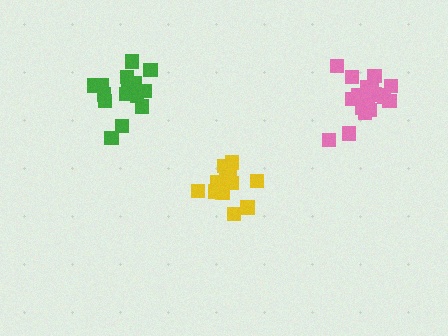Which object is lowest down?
The yellow cluster is bottommost.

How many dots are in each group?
Group 1: 16 dots, Group 2: 17 dots, Group 3: 20 dots (53 total).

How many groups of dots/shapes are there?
There are 3 groups.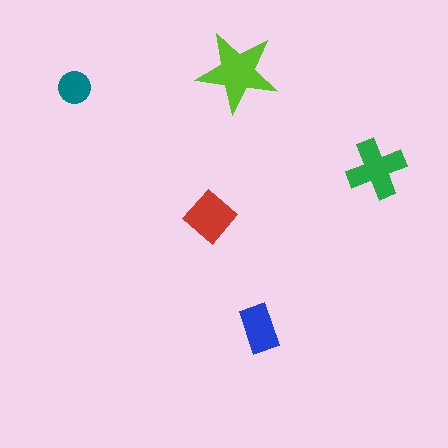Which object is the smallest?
The teal circle.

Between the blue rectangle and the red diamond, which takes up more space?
The red diamond.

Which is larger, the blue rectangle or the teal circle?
The blue rectangle.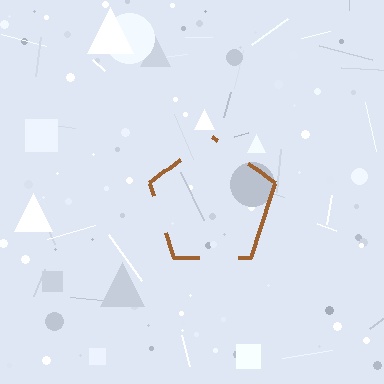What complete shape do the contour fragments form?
The contour fragments form a pentagon.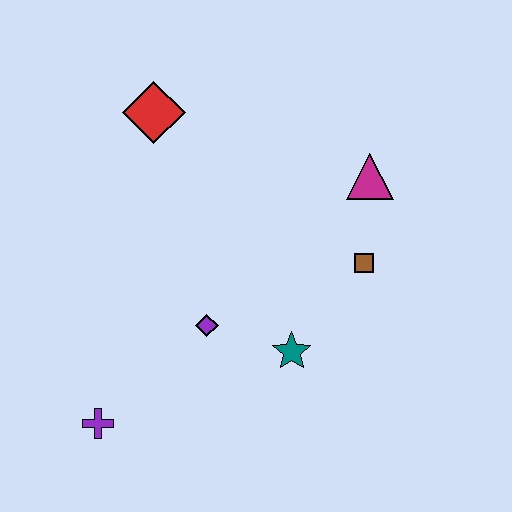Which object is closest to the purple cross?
The purple diamond is closest to the purple cross.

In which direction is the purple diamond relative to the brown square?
The purple diamond is to the left of the brown square.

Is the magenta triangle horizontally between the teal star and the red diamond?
No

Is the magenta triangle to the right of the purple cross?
Yes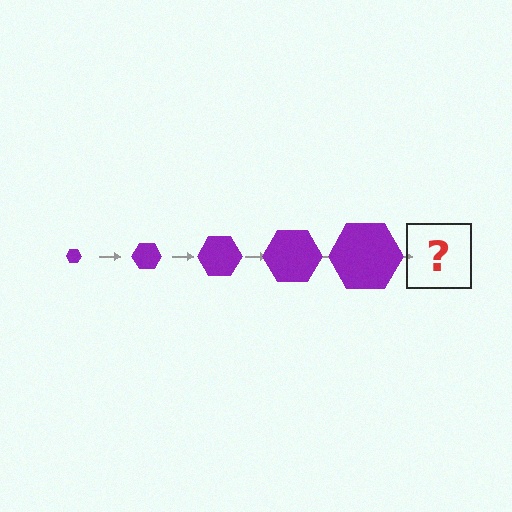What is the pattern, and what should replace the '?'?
The pattern is that the hexagon gets progressively larger each step. The '?' should be a purple hexagon, larger than the previous one.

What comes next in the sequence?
The next element should be a purple hexagon, larger than the previous one.